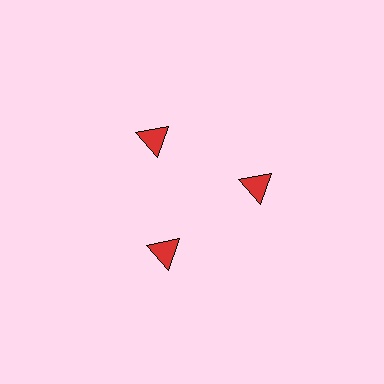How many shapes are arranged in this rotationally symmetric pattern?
There are 3 shapes, arranged in 3 groups of 1.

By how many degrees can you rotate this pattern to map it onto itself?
The pattern maps onto itself every 120 degrees of rotation.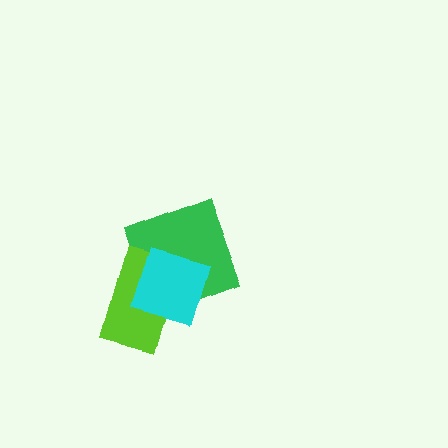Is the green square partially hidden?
Yes, it is partially covered by another shape.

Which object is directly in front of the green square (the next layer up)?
The lime rectangle is directly in front of the green square.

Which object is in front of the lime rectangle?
The cyan square is in front of the lime rectangle.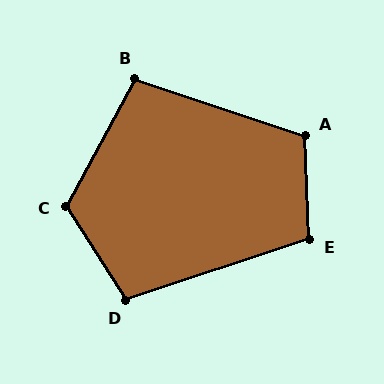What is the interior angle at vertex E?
Approximately 106 degrees (obtuse).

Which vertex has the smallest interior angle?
B, at approximately 100 degrees.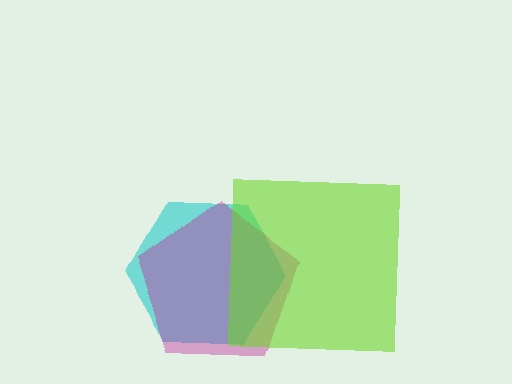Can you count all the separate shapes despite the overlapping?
Yes, there are 3 separate shapes.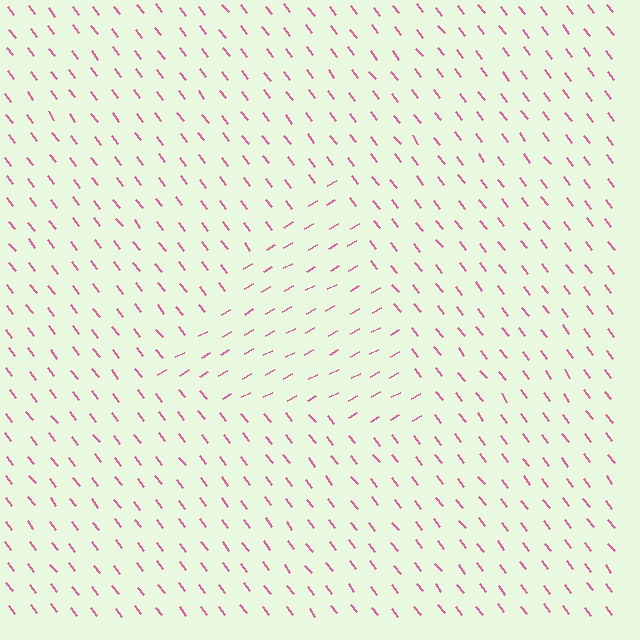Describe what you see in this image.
The image is filled with small pink line segments. A triangle region in the image has lines oriented differently from the surrounding lines, creating a visible texture boundary.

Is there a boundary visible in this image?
Yes, there is a texture boundary formed by a change in line orientation.